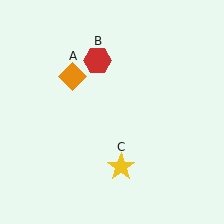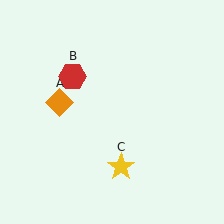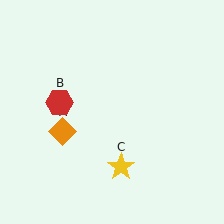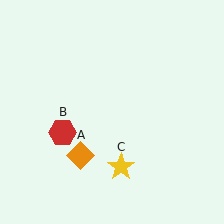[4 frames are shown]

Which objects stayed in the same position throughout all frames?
Yellow star (object C) remained stationary.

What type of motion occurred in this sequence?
The orange diamond (object A), red hexagon (object B) rotated counterclockwise around the center of the scene.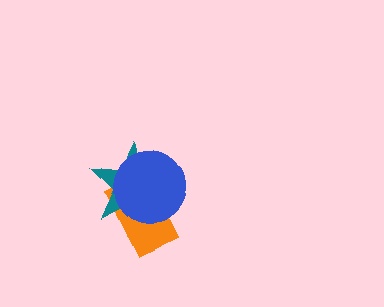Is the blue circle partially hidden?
No, no other shape covers it.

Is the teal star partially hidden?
Yes, it is partially covered by another shape.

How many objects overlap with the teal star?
2 objects overlap with the teal star.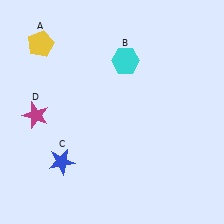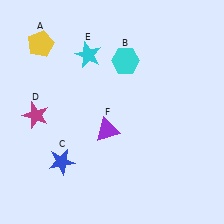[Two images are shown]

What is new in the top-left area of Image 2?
A cyan star (E) was added in the top-left area of Image 2.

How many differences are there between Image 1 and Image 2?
There are 2 differences between the two images.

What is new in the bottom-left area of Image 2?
A purple triangle (F) was added in the bottom-left area of Image 2.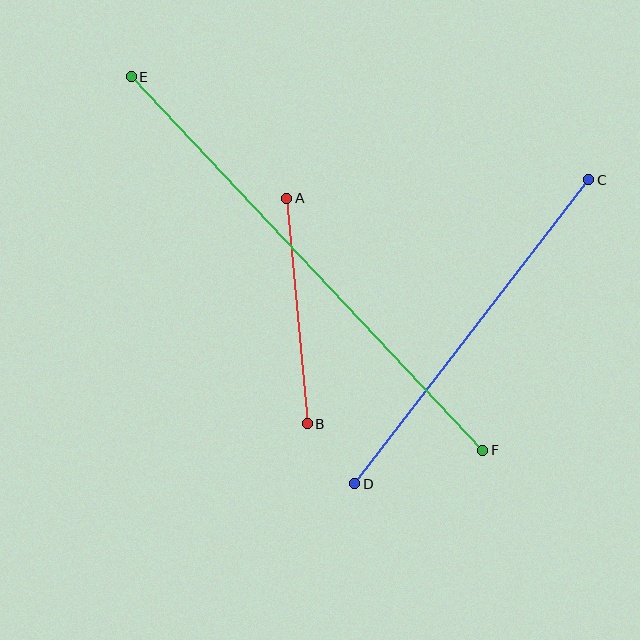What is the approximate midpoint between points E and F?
The midpoint is at approximately (307, 264) pixels.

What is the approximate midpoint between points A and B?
The midpoint is at approximately (297, 311) pixels.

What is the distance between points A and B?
The distance is approximately 226 pixels.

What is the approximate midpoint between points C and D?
The midpoint is at approximately (472, 332) pixels.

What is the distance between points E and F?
The distance is approximately 513 pixels.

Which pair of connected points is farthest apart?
Points E and F are farthest apart.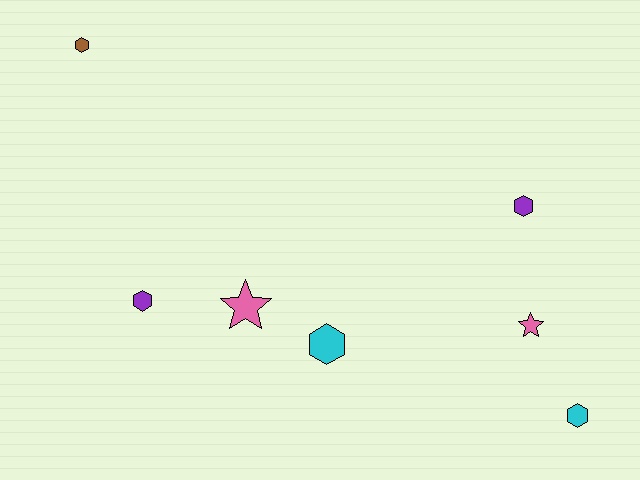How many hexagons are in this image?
There are 5 hexagons.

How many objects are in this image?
There are 7 objects.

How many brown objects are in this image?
There is 1 brown object.